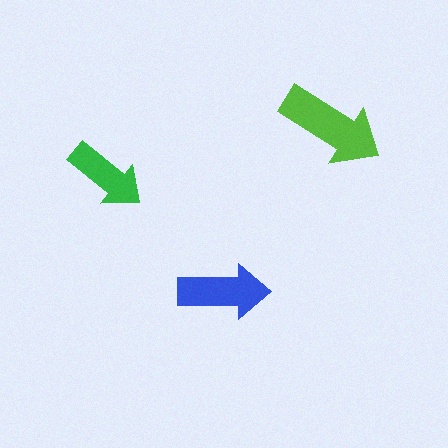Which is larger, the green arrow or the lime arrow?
The lime one.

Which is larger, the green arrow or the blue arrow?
The blue one.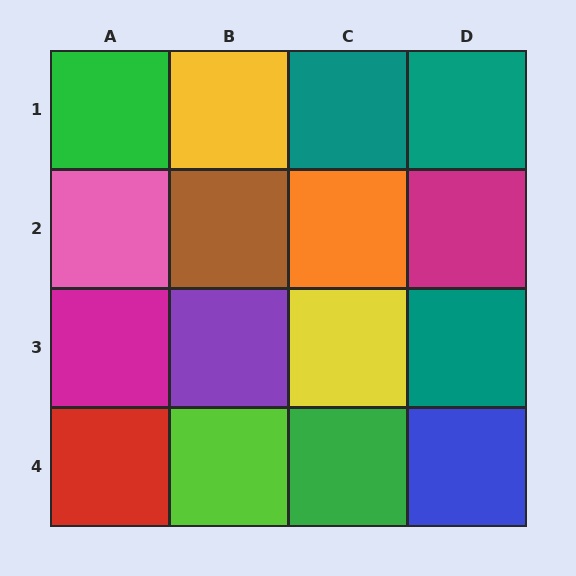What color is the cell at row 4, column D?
Blue.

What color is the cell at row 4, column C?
Green.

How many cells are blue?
1 cell is blue.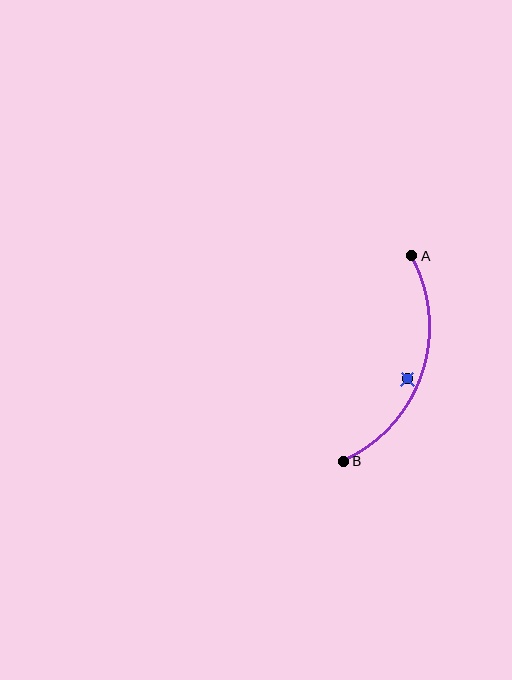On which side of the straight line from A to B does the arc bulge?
The arc bulges to the right of the straight line connecting A and B.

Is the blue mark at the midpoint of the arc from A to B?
No — the blue mark does not lie on the arc at all. It sits slightly inside the curve.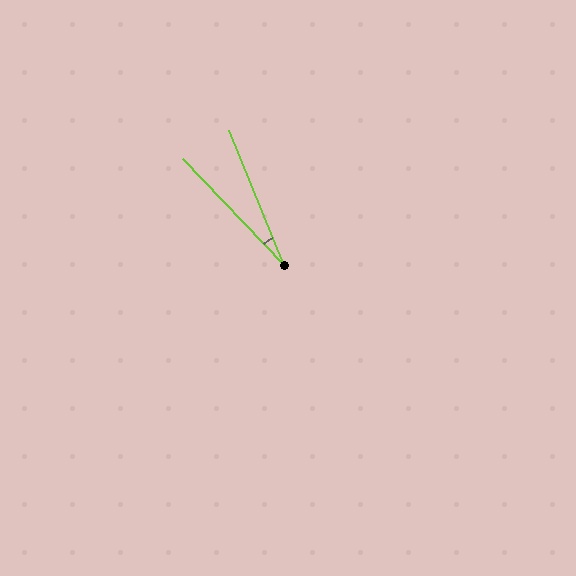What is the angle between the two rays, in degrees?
Approximately 22 degrees.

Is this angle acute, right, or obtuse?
It is acute.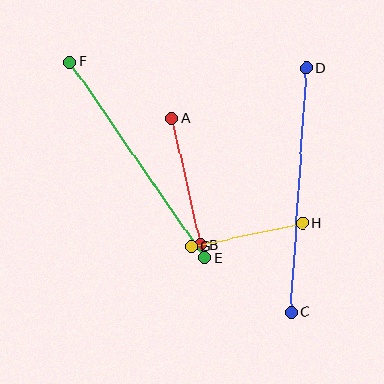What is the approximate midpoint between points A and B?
The midpoint is at approximately (186, 181) pixels.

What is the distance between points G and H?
The distance is approximately 114 pixels.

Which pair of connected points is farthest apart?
Points C and D are farthest apart.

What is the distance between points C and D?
The distance is approximately 244 pixels.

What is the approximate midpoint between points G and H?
The midpoint is at approximately (247, 235) pixels.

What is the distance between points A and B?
The distance is approximately 129 pixels.